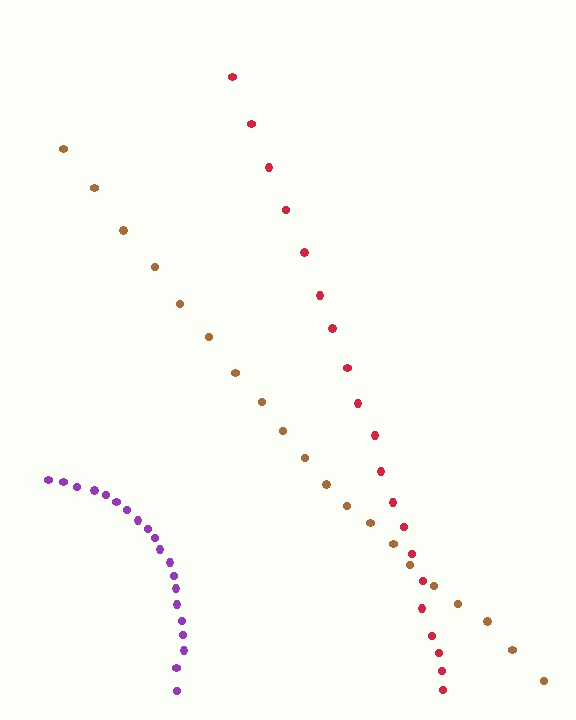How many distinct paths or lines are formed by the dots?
There are 3 distinct paths.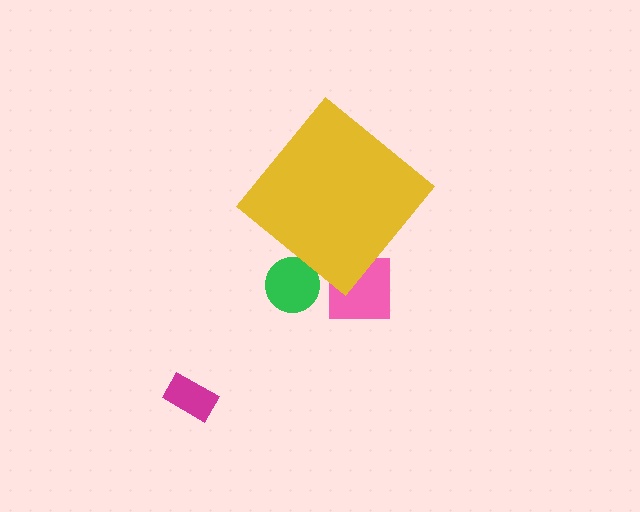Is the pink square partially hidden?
Yes, the pink square is partially hidden behind the yellow diamond.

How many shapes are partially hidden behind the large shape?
2 shapes are partially hidden.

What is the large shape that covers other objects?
A yellow diamond.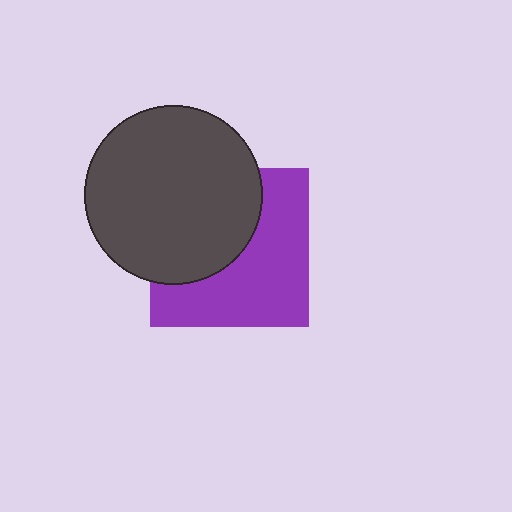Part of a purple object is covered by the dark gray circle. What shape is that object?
It is a square.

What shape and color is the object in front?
The object in front is a dark gray circle.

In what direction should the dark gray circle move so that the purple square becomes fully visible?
The dark gray circle should move toward the upper-left. That is the shortest direction to clear the overlap and leave the purple square fully visible.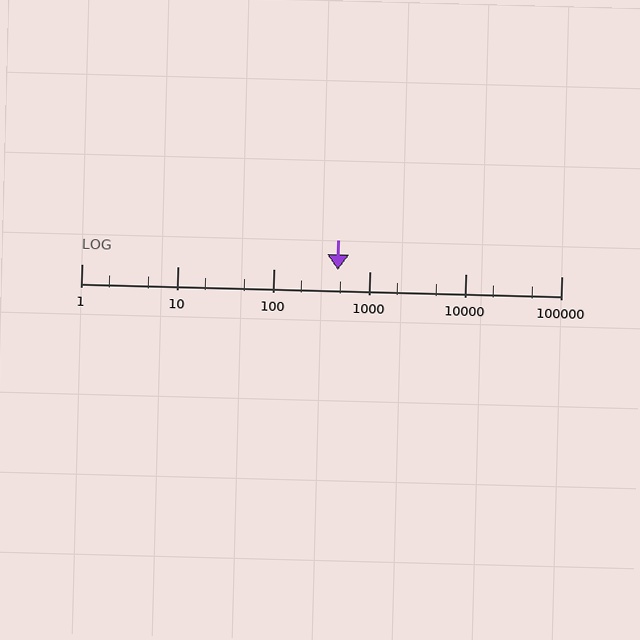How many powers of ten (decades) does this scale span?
The scale spans 5 decades, from 1 to 100000.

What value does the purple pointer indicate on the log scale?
The pointer indicates approximately 470.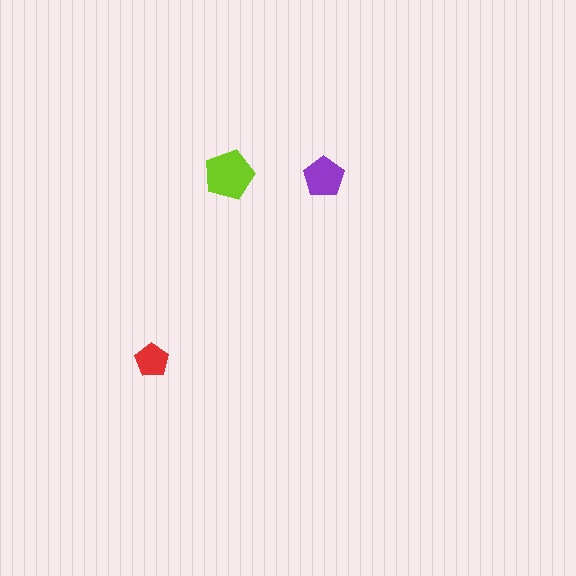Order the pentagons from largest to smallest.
the lime one, the purple one, the red one.